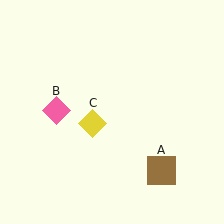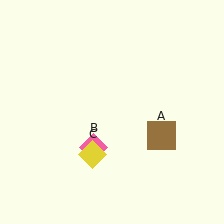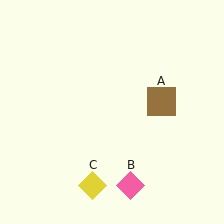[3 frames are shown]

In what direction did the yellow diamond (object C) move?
The yellow diamond (object C) moved down.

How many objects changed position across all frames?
3 objects changed position: brown square (object A), pink diamond (object B), yellow diamond (object C).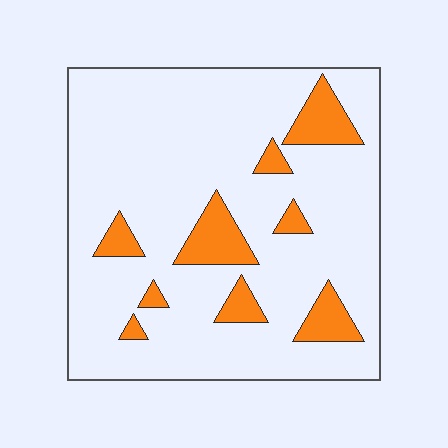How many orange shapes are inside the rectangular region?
9.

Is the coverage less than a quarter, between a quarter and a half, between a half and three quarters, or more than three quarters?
Less than a quarter.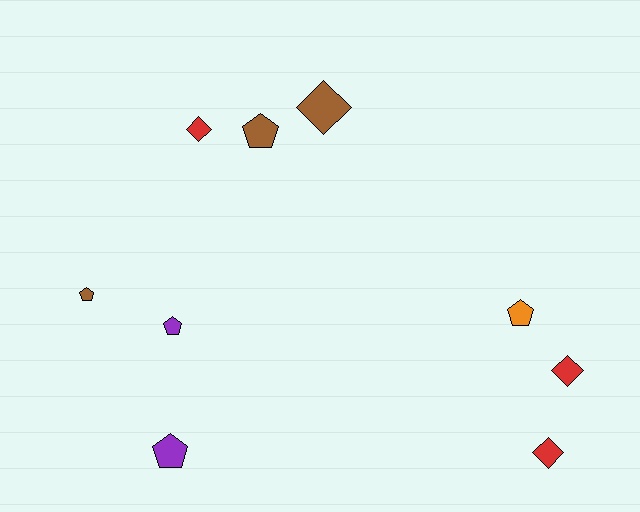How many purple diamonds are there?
There are no purple diamonds.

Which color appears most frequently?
Brown, with 3 objects.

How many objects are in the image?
There are 9 objects.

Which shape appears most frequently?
Pentagon, with 5 objects.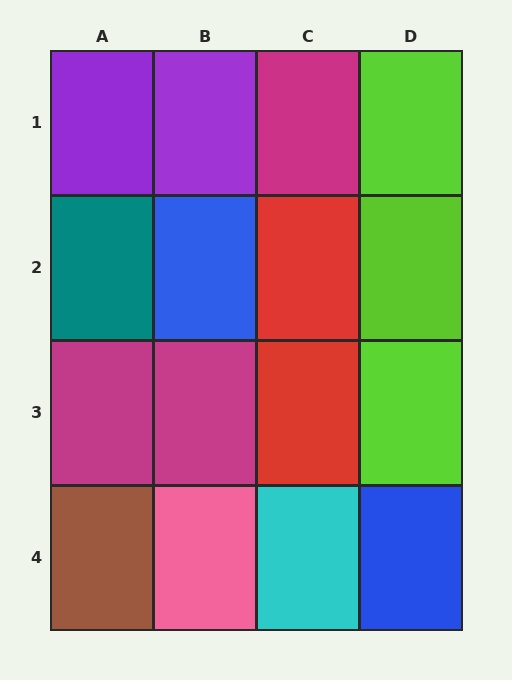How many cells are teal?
1 cell is teal.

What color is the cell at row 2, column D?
Lime.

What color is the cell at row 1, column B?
Purple.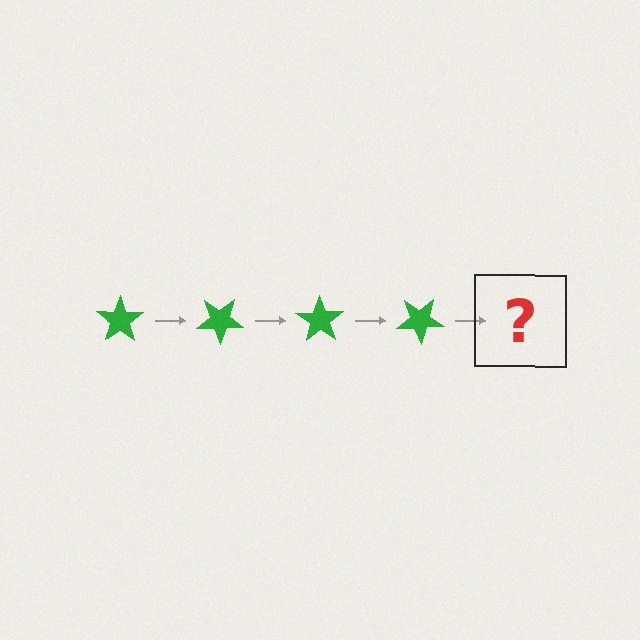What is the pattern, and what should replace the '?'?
The pattern is that the star rotates 35 degrees each step. The '?' should be a green star rotated 140 degrees.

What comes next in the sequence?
The next element should be a green star rotated 140 degrees.